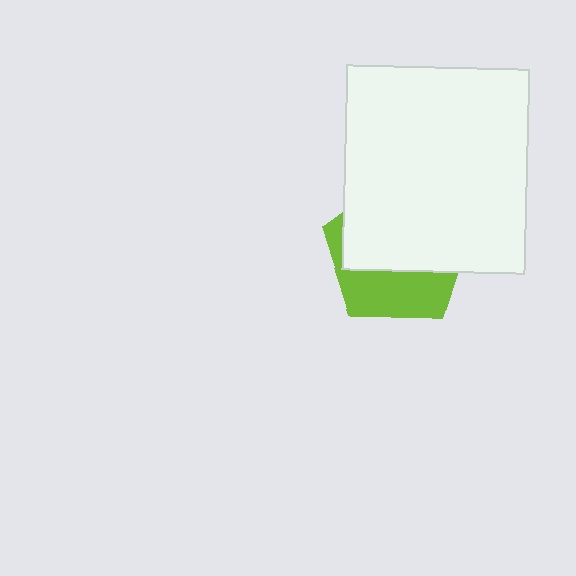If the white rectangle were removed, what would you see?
You would see the complete lime pentagon.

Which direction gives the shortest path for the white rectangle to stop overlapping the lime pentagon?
Moving up gives the shortest separation.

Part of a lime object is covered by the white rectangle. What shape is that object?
It is a pentagon.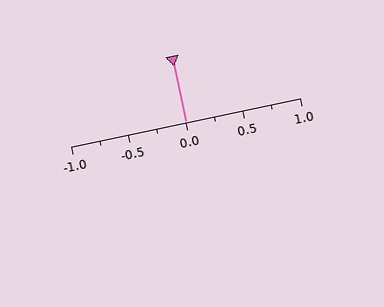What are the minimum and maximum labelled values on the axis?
The axis runs from -1.0 to 1.0.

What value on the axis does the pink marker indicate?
The marker indicates approximately 0.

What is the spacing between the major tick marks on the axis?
The major ticks are spaced 0.5 apart.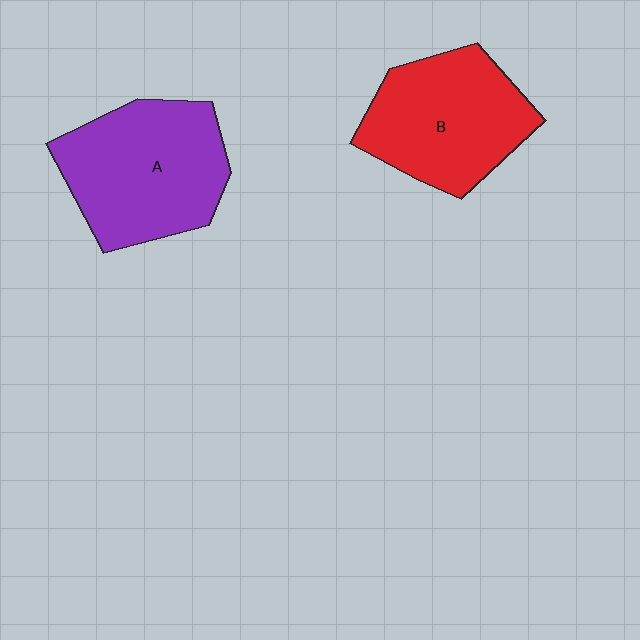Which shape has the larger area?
Shape A (purple).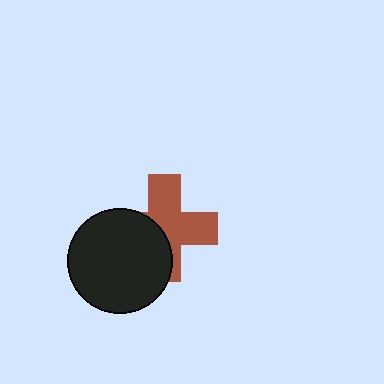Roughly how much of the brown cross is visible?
About half of it is visible (roughly 58%).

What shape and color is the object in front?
The object in front is a black circle.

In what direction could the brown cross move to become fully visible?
The brown cross could move toward the upper-right. That would shift it out from behind the black circle entirely.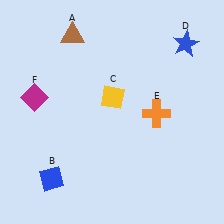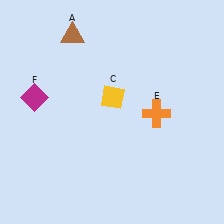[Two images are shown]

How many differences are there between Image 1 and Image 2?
There are 2 differences between the two images.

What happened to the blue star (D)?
The blue star (D) was removed in Image 2. It was in the top-right area of Image 1.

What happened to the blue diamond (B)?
The blue diamond (B) was removed in Image 2. It was in the bottom-left area of Image 1.